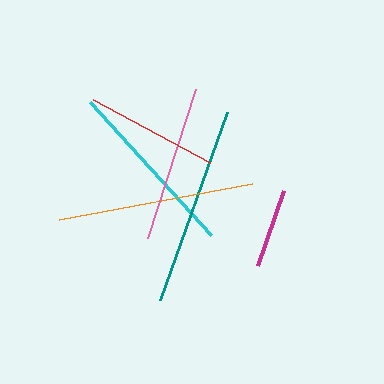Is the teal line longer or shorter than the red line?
The teal line is longer than the red line.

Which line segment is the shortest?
The magenta line is the shortest at approximately 79 pixels.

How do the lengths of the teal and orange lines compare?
The teal and orange lines are approximately the same length.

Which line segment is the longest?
The teal line is the longest at approximately 200 pixels.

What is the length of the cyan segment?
The cyan segment is approximately 180 pixels long.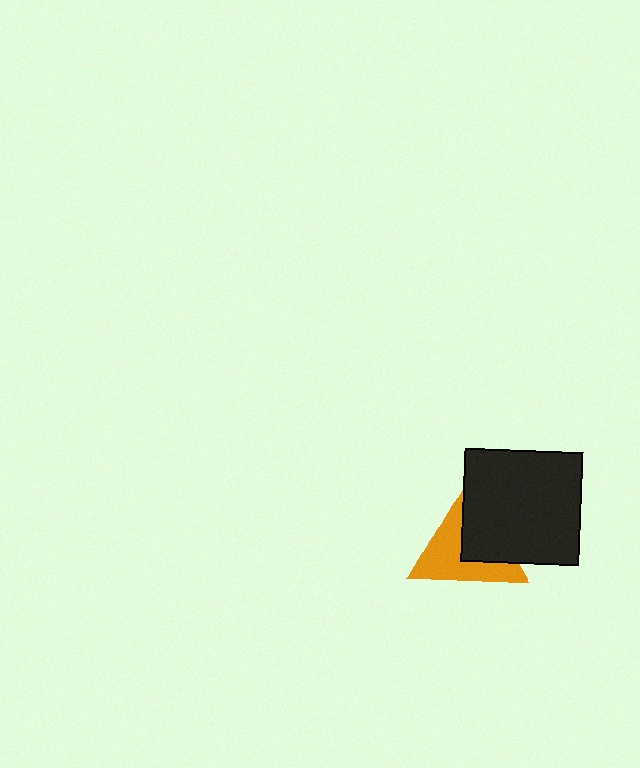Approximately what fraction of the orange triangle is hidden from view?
Roughly 43% of the orange triangle is hidden behind the black rectangle.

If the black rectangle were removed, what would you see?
You would see the complete orange triangle.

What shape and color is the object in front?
The object in front is a black rectangle.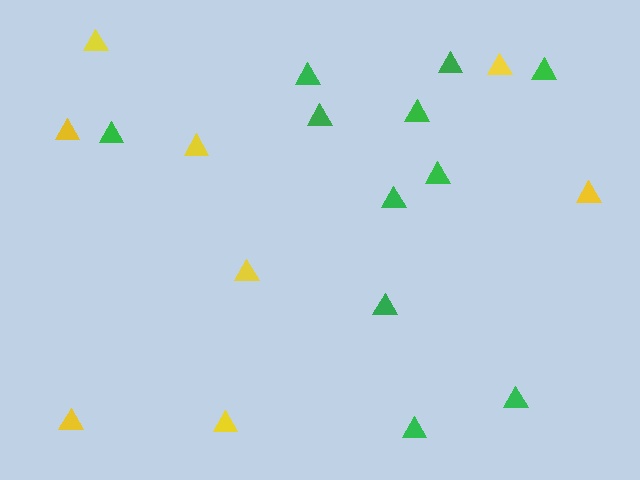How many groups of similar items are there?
There are 2 groups: one group of green triangles (11) and one group of yellow triangles (8).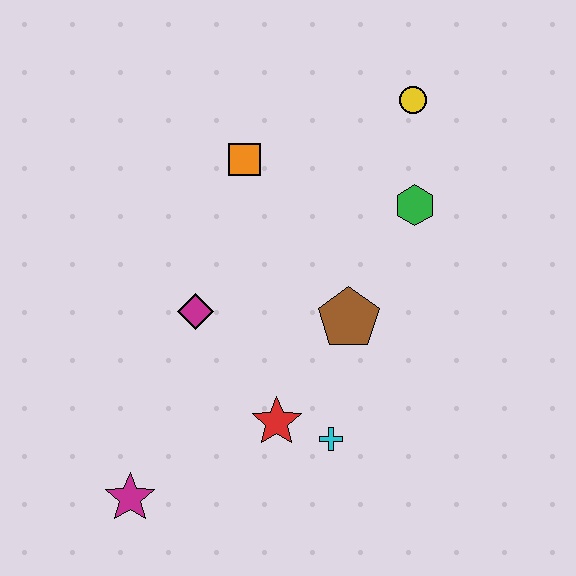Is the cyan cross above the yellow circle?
No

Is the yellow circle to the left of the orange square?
No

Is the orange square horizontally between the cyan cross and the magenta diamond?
Yes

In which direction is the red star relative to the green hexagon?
The red star is below the green hexagon.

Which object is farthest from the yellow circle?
The magenta star is farthest from the yellow circle.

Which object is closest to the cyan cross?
The red star is closest to the cyan cross.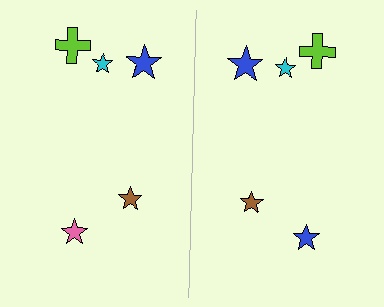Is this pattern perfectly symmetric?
No, the pattern is not perfectly symmetric. The blue star on the right side breaks the symmetry — its mirror counterpart is pink.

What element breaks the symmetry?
The blue star on the right side breaks the symmetry — its mirror counterpart is pink.